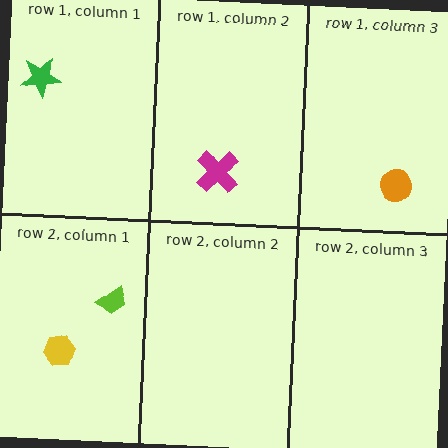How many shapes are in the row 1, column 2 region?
1.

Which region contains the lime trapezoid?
The row 2, column 1 region.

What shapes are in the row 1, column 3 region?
The orange circle.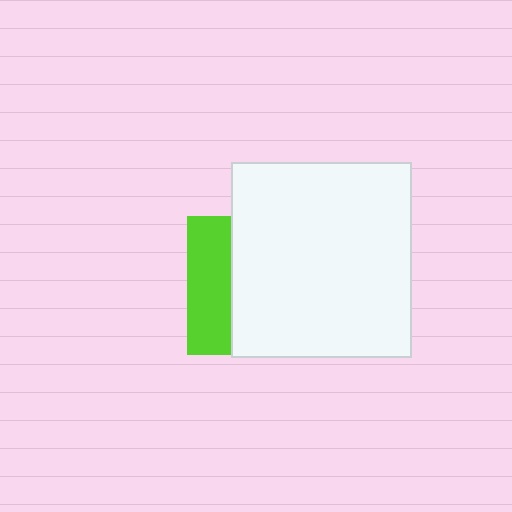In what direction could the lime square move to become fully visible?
The lime square could move left. That would shift it out from behind the white rectangle entirely.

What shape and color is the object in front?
The object in front is a white rectangle.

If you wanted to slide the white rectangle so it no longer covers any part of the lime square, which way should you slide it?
Slide it right — that is the most direct way to separate the two shapes.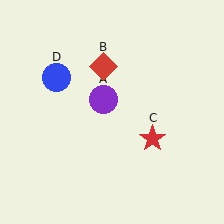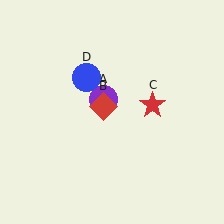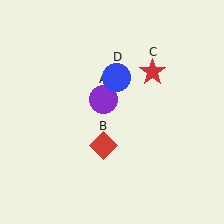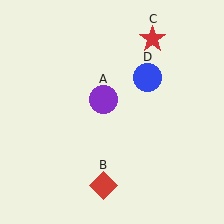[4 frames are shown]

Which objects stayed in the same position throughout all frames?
Purple circle (object A) remained stationary.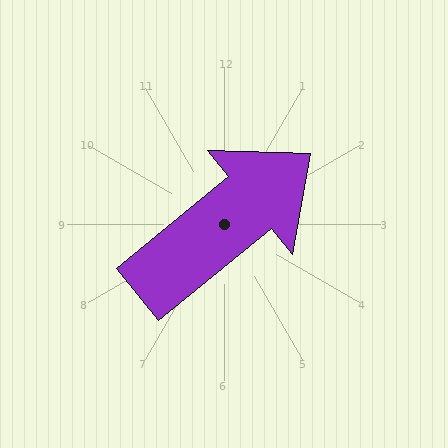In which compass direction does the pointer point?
Northeast.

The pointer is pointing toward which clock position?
Roughly 2 o'clock.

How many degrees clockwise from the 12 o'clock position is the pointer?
Approximately 51 degrees.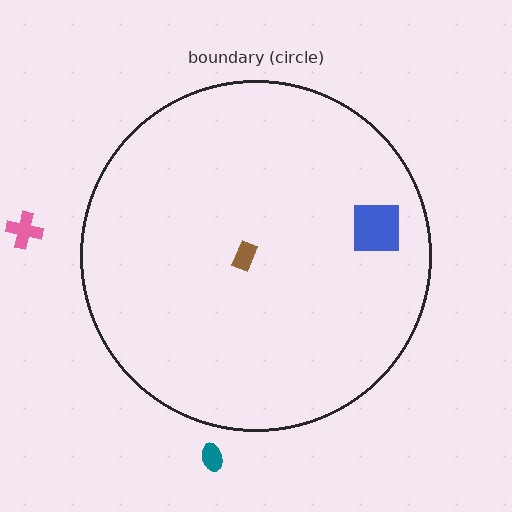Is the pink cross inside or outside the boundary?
Outside.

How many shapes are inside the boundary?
2 inside, 2 outside.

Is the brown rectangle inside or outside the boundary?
Inside.